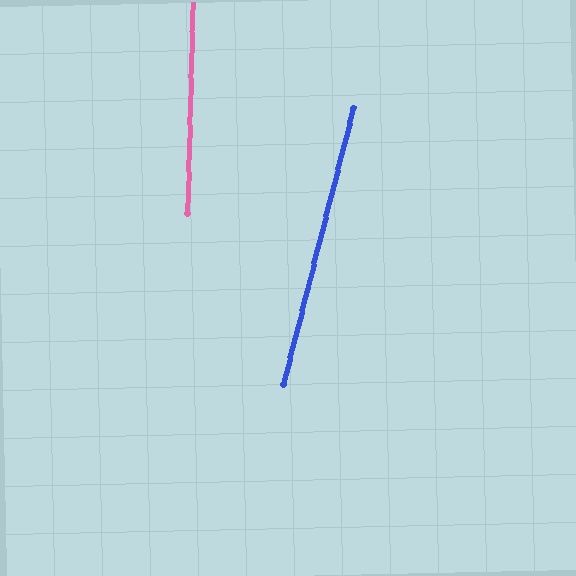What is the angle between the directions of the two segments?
Approximately 13 degrees.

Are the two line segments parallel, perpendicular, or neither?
Neither parallel nor perpendicular — they differ by about 13°.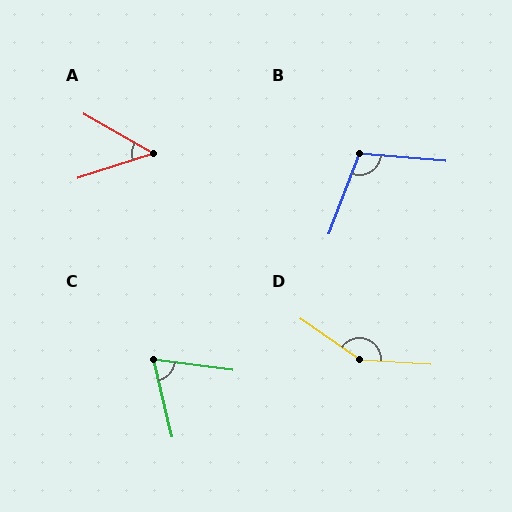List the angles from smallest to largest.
A (47°), C (69°), B (105°), D (149°).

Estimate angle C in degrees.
Approximately 69 degrees.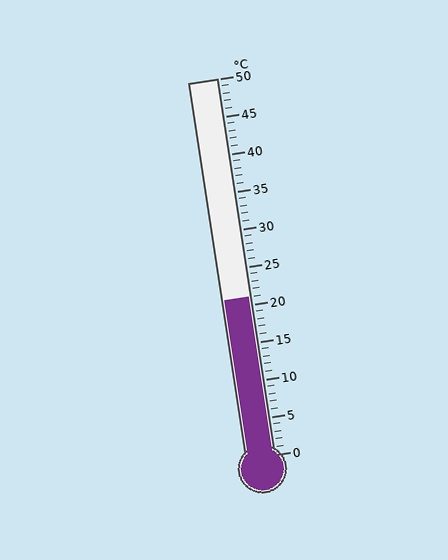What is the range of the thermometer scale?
The thermometer scale ranges from 0°C to 50°C.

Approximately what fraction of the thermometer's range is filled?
The thermometer is filled to approximately 40% of its range.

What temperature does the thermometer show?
The thermometer shows approximately 21°C.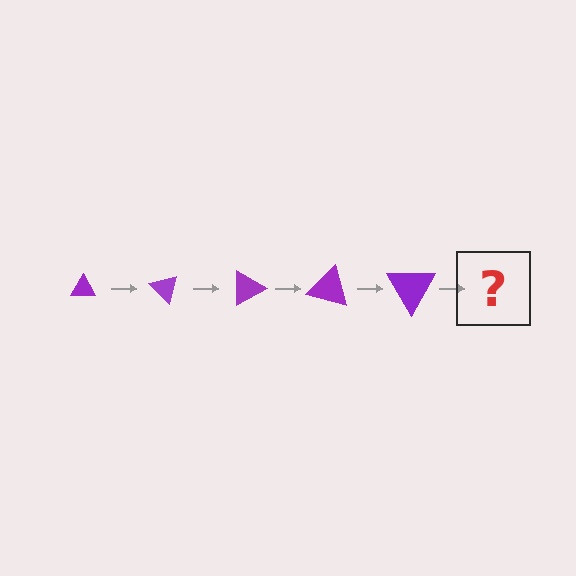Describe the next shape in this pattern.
It should be a triangle, larger than the previous one and rotated 225 degrees from the start.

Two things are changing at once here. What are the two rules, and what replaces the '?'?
The two rules are that the triangle grows larger each step and it rotates 45 degrees each step. The '?' should be a triangle, larger than the previous one and rotated 225 degrees from the start.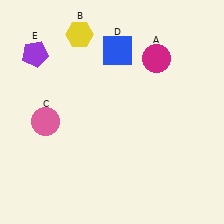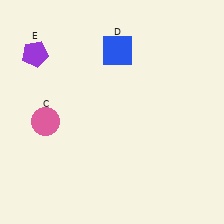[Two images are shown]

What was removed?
The magenta circle (A), the yellow hexagon (B) were removed in Image 2.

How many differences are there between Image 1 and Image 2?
There are 2 differences between the two images.